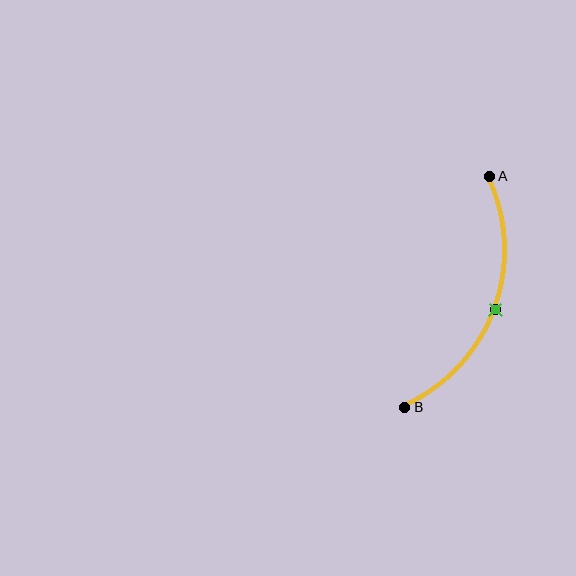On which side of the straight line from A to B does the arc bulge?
The arc bulges to the right of the straight line connecting A and B.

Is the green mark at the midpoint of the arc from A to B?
Yes. The green mark lies on the arc at equal arc-length from both A and B — it is the arc midpoint.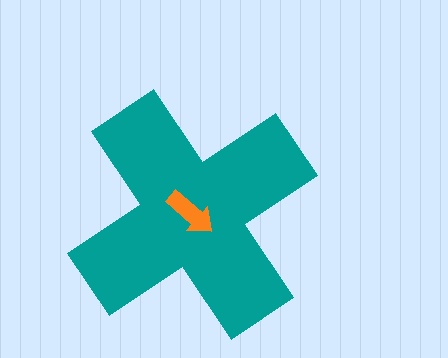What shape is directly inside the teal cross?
The orange arrow.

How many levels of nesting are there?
2.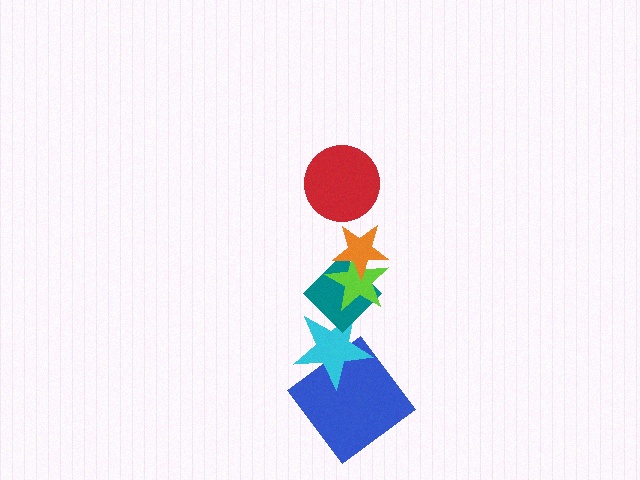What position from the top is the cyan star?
The cyan star is 5th from the top.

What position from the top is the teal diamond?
The teal diamond is 4th from the top.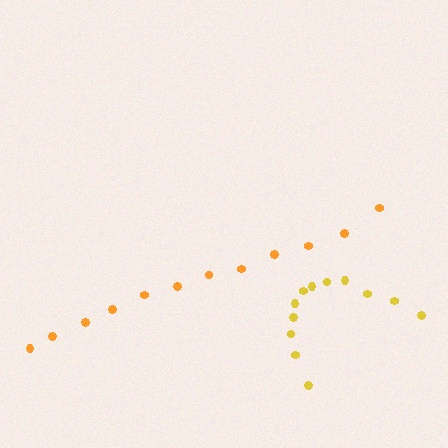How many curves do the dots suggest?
There are 2 distinct paths.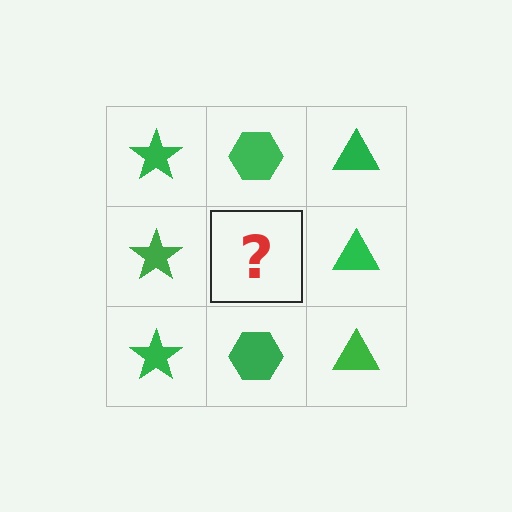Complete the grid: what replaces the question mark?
The question mark should be replaced with a green hexagon.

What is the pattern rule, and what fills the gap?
The rule is that each column has a consistent shape. The gap should be filled with a green hexagon.